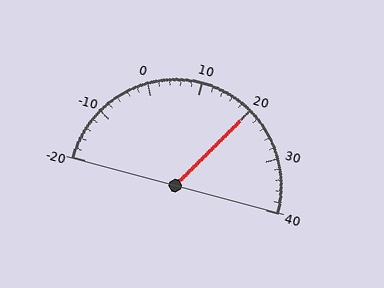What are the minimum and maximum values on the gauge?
The gauge ranges from -20 to 40.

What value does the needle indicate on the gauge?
The needle indicates approximately 20.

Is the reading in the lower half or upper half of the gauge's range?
The reading is in the upper half of the range (-20 to 40).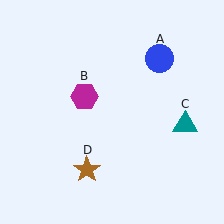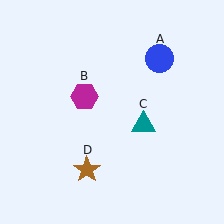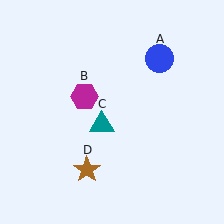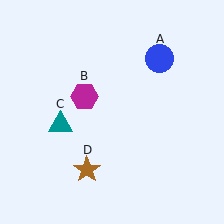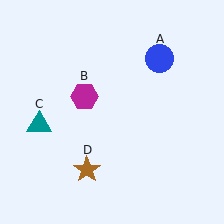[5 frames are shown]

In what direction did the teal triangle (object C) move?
The teal triangle (object C) moved left.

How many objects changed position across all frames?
1 object changed position: teal triangle (object C).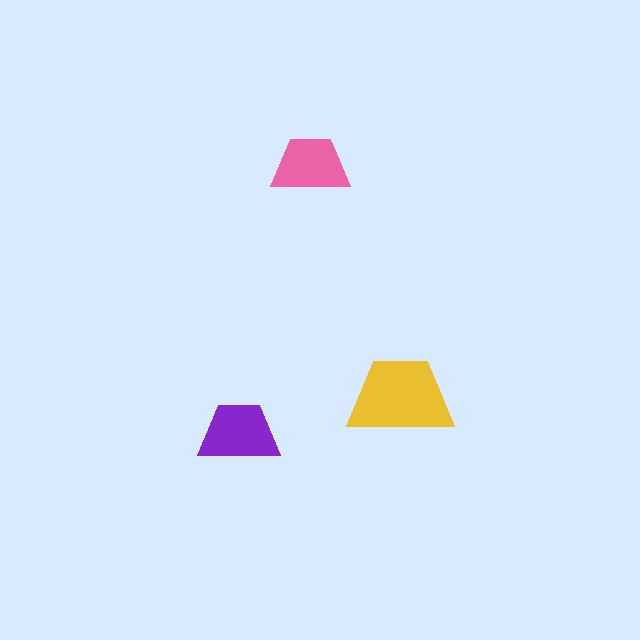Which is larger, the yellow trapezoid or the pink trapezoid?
The yellow one.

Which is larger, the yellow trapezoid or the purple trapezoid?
The yellow one.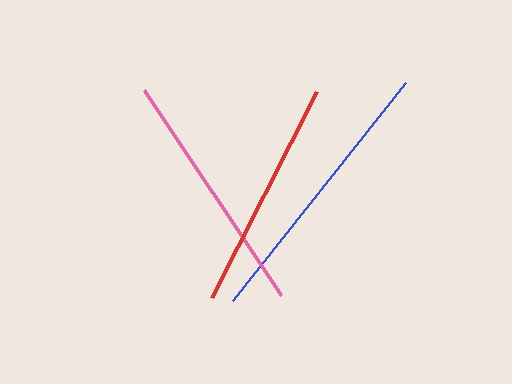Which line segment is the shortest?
The red line is the shortest at approximately 231 pixels.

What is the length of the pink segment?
The pink segment is approximately 247 pixels long.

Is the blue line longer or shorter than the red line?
The blue line is longer than the red line.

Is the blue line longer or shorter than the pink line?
The blue line is longer than the pink line.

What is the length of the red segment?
The red segment is approximately 231 pixels long.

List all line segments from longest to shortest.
From longest to shortest: blue, pink, red.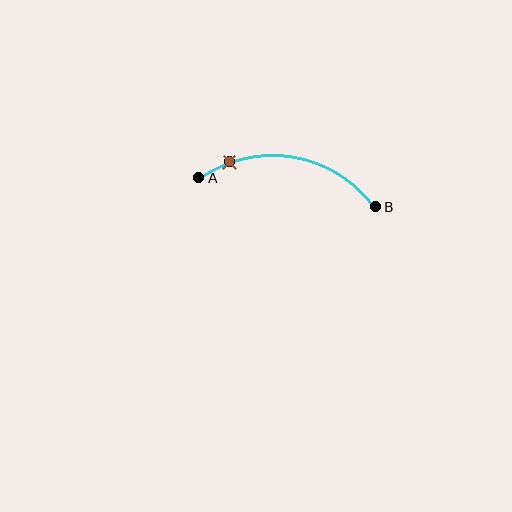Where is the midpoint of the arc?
The arc midpoint is the point on the curve farthest from the straight line joining A and B. It sits above that line.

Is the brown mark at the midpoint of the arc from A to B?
No. The brown mark lies on the arc but is closer to endpoint A. The arc midpoint would be at the point on the curve equidistant along the arc from both A and B.